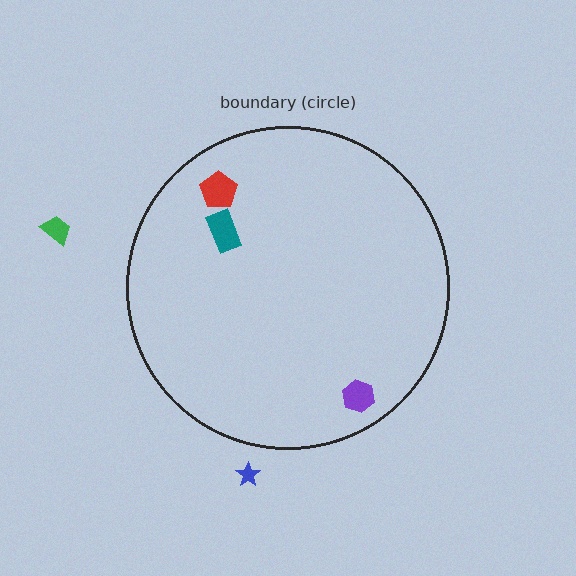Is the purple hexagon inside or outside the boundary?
Inside.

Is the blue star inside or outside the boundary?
Outside.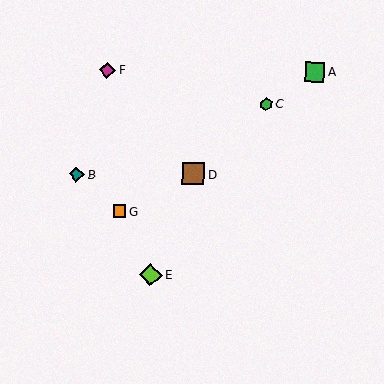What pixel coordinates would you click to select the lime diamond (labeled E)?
Click at (151, 275) to select the lime diamond E.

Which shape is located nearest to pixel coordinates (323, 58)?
The green square (labeled A) at (315, 72) is nearest to that location.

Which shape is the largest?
The brown square (labeled D) is the largest.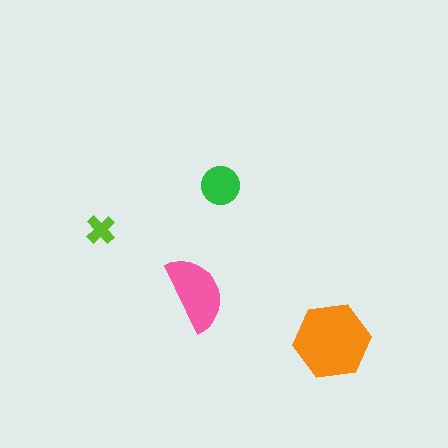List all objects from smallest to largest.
The lime cross, the green circle, the pink semicircle, the orange hexagon.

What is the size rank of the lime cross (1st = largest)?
4th.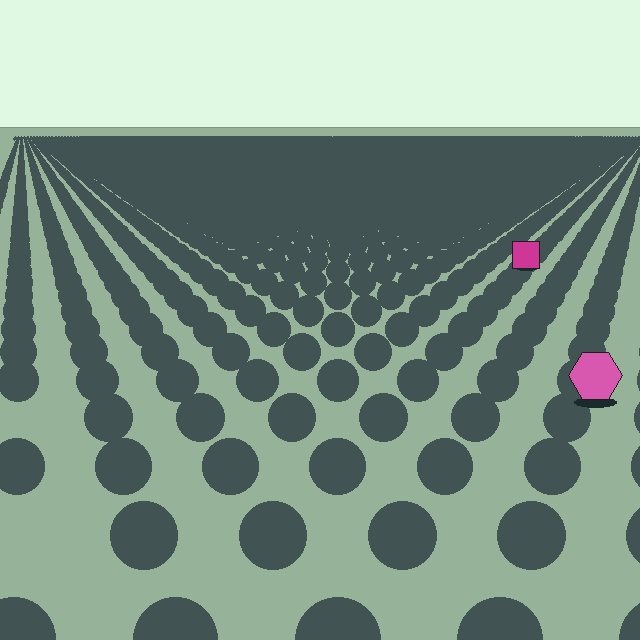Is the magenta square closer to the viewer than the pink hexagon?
No. The pink hexagon is closer — you can tell from the texture gradient: the ground texture is coarser near it.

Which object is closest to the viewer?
The pink hexagon is closest. The texture marks near it are larger and more spread out.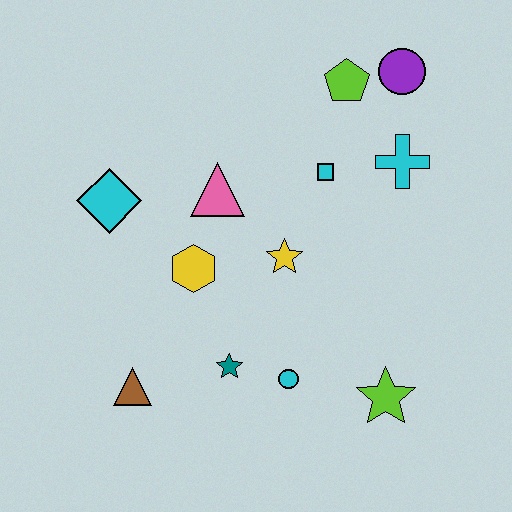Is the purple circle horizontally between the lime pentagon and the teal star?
No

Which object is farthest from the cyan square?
The brown triangle is farthest from the cyan square.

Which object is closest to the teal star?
The cyan circle is closest to the teal star.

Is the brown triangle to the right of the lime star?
No